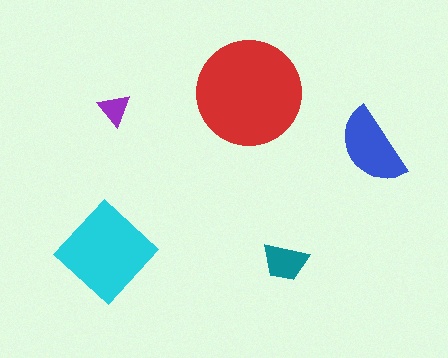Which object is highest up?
The red circle is topmost.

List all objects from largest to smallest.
The red circle, the cyan diamond, the blue semicircle, the teal trapezoid, the purple triangle.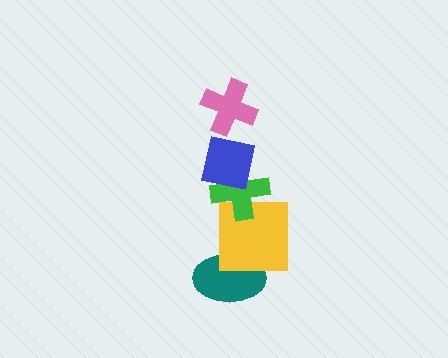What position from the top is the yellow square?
The yellow square is 4th from the top.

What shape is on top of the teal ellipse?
The yellow square is on top of the teal ellipse.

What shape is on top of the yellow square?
The green cross is on top of the yellow square.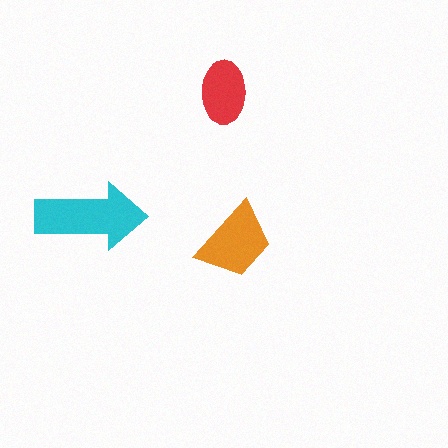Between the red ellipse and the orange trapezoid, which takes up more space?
The orange trapezoid.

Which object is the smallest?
The red ellipse.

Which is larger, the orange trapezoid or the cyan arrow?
The cyan arrow.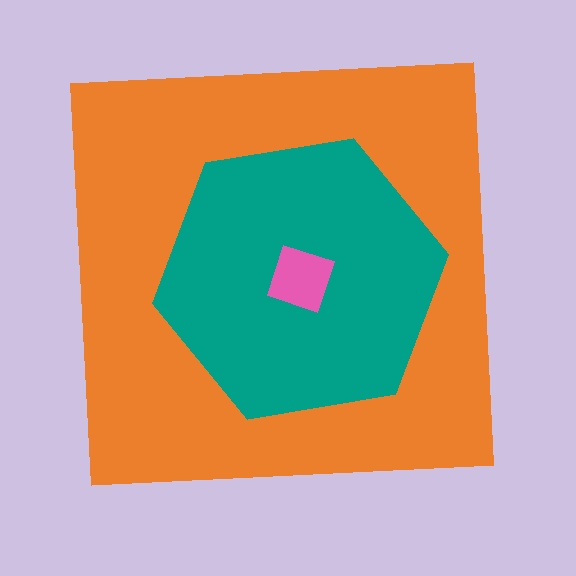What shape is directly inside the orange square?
The teal hexagon.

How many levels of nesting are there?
3.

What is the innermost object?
The pink diamond.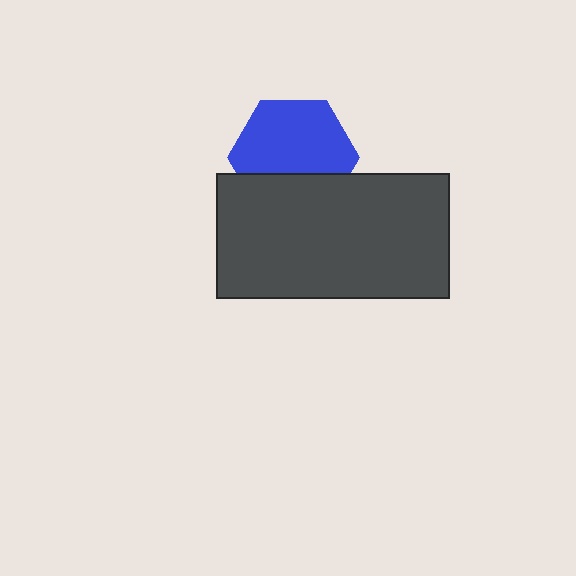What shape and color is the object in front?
The object in front is a dark gray rectangle.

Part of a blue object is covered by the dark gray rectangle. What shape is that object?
It is a hexagon.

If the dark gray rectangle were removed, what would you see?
You would see the complete blue hexagon.